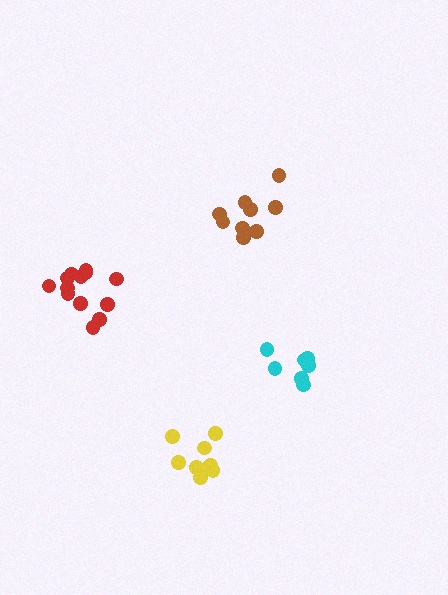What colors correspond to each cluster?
The clusters are colored: brown, red, cyan, yellow.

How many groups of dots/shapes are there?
There are 4 groups.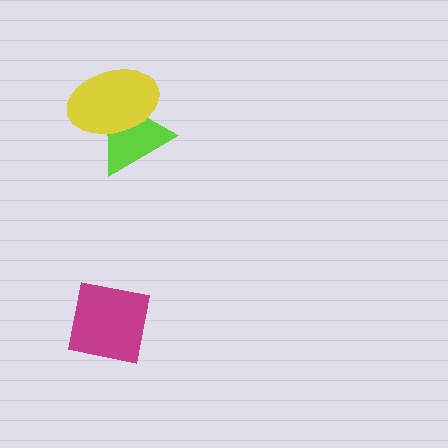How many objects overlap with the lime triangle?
1 object overlaps with the lime triangle.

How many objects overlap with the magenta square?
0 objects overlap with the magenta square.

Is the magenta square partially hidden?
No, no other shape covers it.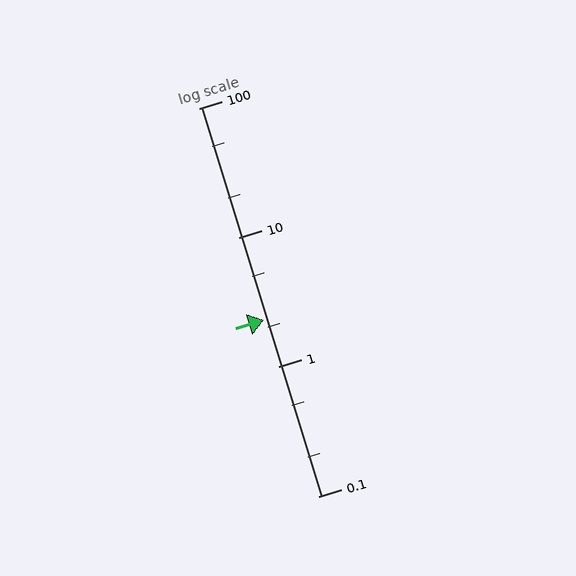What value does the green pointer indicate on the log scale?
The pointer indicates approximately 2.3.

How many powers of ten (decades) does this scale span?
The scale spans 3 decades, from 0.1 to 100.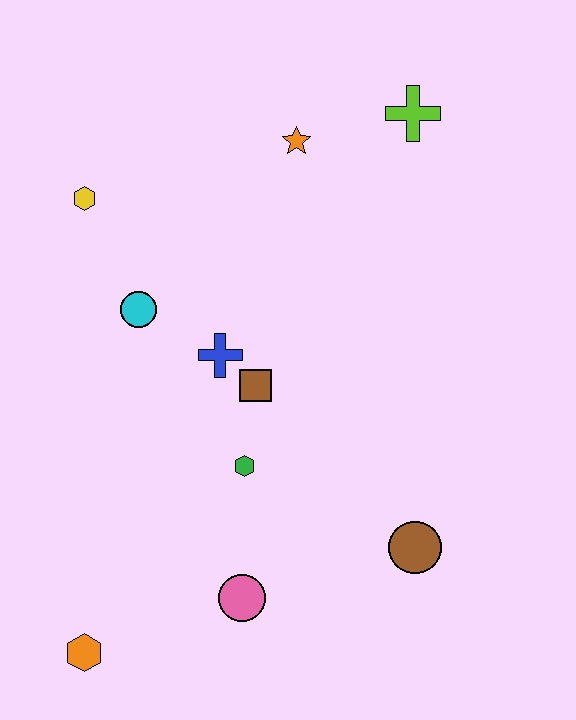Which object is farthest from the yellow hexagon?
The brown circle is farthest from the yellow hexagon.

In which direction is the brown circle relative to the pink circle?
The brown circle is to the right of the pink circle.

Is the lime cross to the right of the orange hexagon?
Yes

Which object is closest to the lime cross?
The orange star is closest to the lime cross.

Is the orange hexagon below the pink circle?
Yes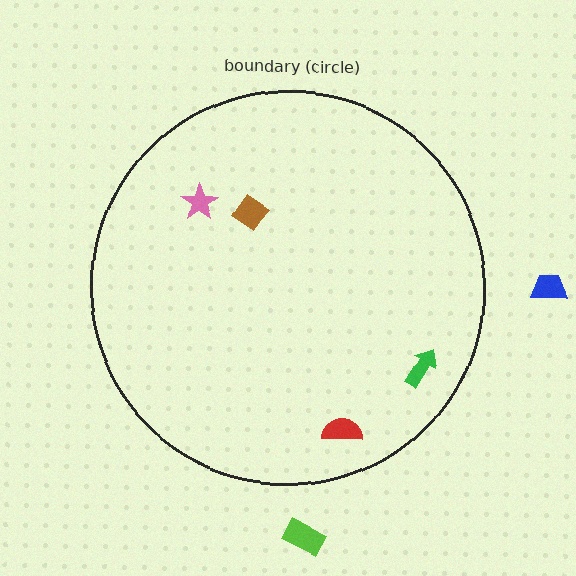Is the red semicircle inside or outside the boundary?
Inside.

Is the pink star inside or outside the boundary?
Inside.